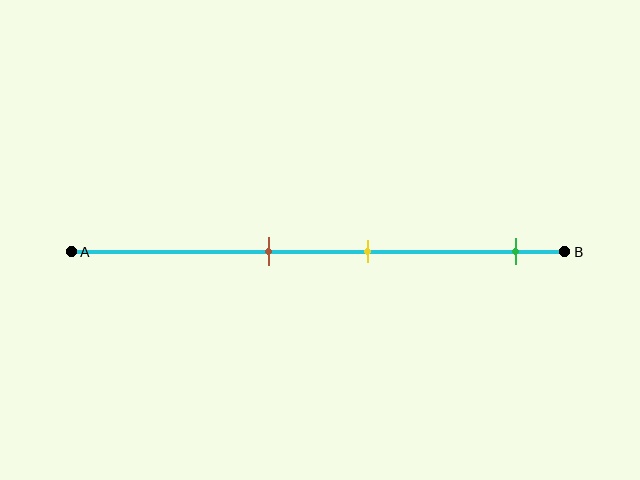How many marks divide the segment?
There are 3 marks dividing the segment.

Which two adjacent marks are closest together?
The brown and yellow marks are the closest adjacent pair.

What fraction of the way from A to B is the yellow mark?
The yellow mark is approximately 60% (0.6) of the way from A to B.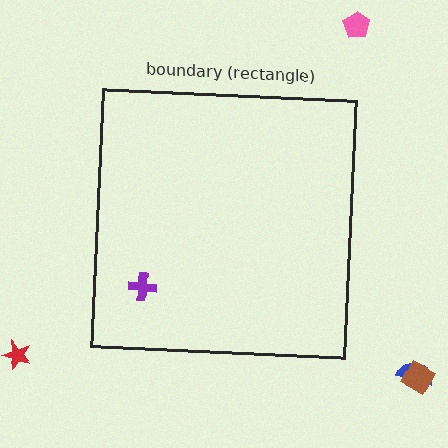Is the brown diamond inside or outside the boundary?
Outside.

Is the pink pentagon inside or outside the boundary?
Outside.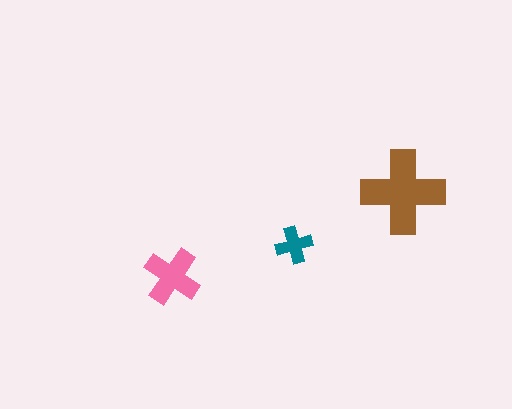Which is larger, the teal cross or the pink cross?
The pink one.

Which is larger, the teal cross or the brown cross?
The brown one.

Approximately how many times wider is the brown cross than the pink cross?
About 1.5 times wider.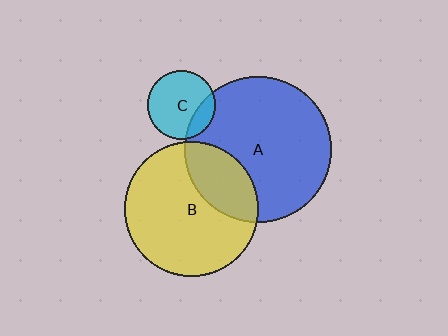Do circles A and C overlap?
Yes.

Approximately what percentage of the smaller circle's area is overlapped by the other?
Approximately 20%.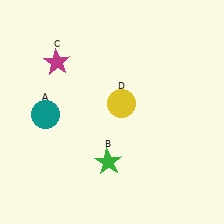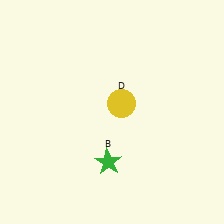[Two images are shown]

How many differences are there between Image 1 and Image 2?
There are 2 differences between the two images.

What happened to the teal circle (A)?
The teal circle (A) was removed in Image 2. It was in the bottom-left area of Image 1.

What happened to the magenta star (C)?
The magenta star (C) was removed in Image 2. It was in the top-left area of Image 1.